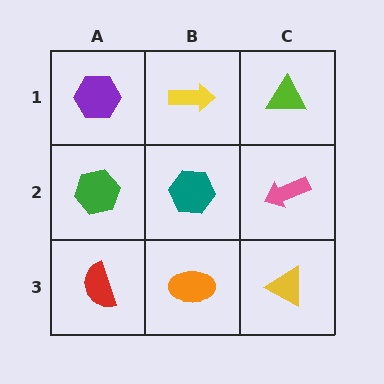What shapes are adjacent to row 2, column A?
A purple hexagon (row 1, column A), a red semicircle (row 3, column A), a teal hexagon (row 2, column B).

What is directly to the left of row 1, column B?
A purple hexagon.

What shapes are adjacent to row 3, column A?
A green hexagon (row 2, column A), an orange ellipse (row 3, column B).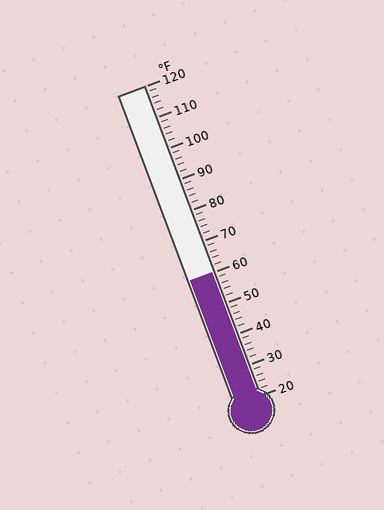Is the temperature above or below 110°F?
The temperature is below 110°F.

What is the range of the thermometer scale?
The thermometer scale ranges from 20°F to 120°F.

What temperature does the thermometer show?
The thermometer shows approximately 60°F.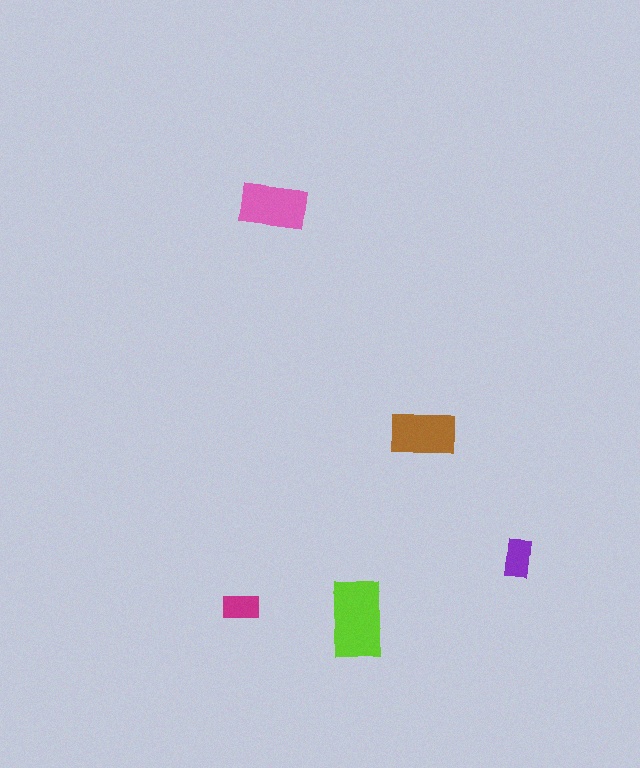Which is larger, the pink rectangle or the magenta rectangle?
The pink one.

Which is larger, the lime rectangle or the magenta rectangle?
The lime one.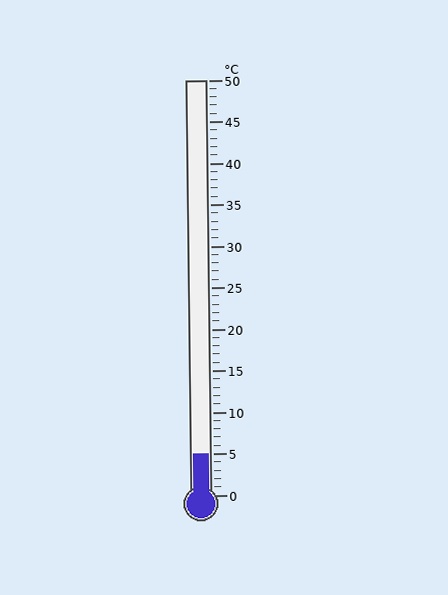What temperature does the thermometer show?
The thermometer shows approximately 5°C.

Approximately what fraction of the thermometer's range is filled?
The thermometer is filled to approximately 10% of its range.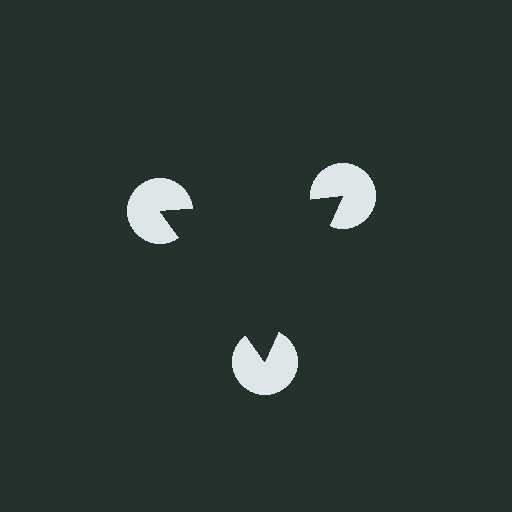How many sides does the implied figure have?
3 sides.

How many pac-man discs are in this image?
There are 3 — one at each vertex of the illusory triangle.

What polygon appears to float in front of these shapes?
An illusory triangle — its edges are inferred from the aligned wedge cuts in the pac-man discs, not physically drawn.